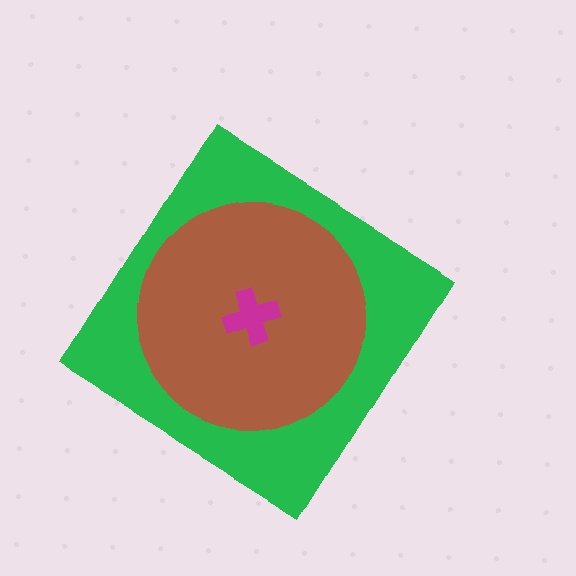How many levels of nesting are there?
3.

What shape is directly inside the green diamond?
The brown circle.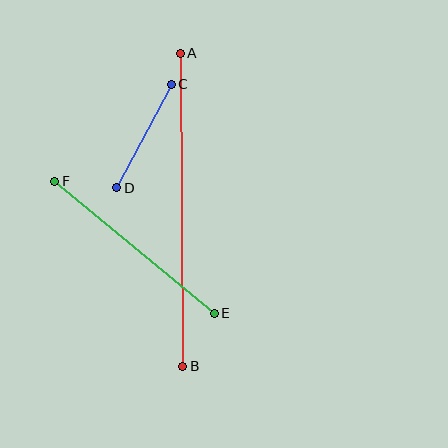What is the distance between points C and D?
The distance is approximately 117 pixels.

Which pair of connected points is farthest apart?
Points A and B are farthest apart.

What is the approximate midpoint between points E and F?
The midpoint is at approximately (135, 247) pixels.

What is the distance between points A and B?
The distance is approximately 313 pixels.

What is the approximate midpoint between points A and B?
The midpoint is at approximately (182, 210) pixels.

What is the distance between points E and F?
The distance is approximately 207 pixels.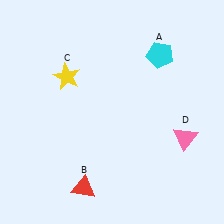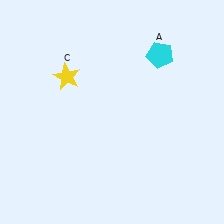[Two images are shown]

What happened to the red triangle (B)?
The red triangle (B) was removed in Image 2. It was in the bottom-left area of Image 1.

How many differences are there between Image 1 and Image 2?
There are 2 differences between the two images.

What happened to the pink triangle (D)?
The pink triangle (D) was removed in Image 2. It was in the bottom-right area of Image 1.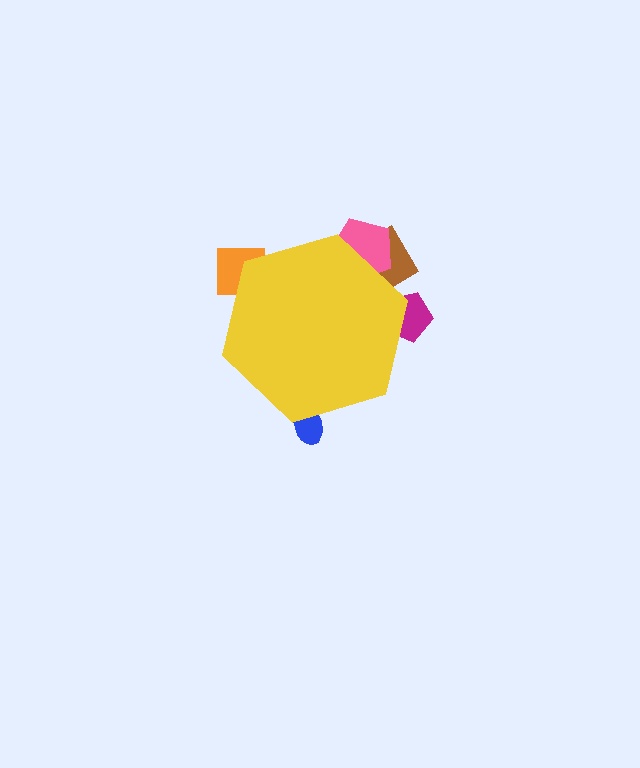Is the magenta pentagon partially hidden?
Yes, the magenta pentagon is partially hidden behind the yellow hexagon.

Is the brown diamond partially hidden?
Yes, the brown diamond is partially hidden behind the yellow hexagon.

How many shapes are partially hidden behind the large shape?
5 shapes are partially hidden.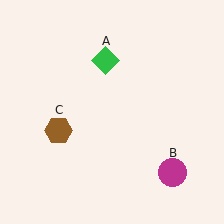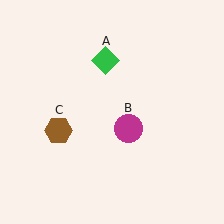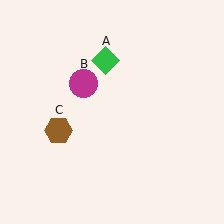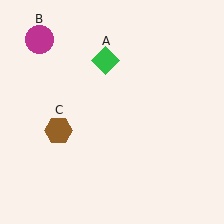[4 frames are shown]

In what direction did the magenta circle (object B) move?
The magenta circle (object B) moved up and to the left.